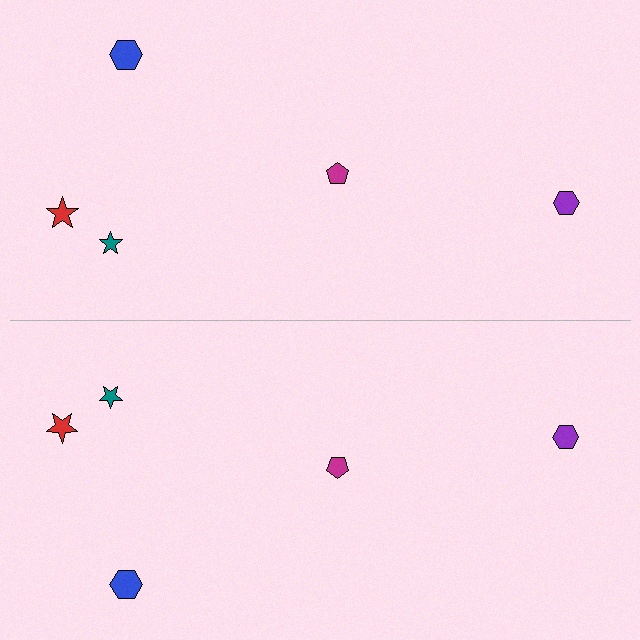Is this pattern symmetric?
Yes, this pattern has bilateral (reflection) symmetry.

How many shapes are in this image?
There are 10 shapes in this image.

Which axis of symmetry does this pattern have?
The pattern has a horizontal axis of symmetry running through the center of the image.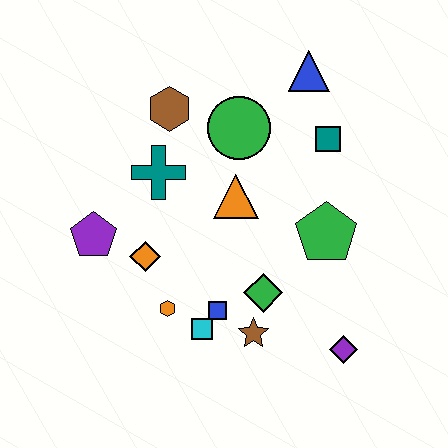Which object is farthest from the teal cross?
The purple diamond is farthest from the teal cross.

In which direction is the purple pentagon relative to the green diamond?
The purple pentagon is to the left of the green diamond.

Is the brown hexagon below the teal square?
No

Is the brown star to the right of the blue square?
Yes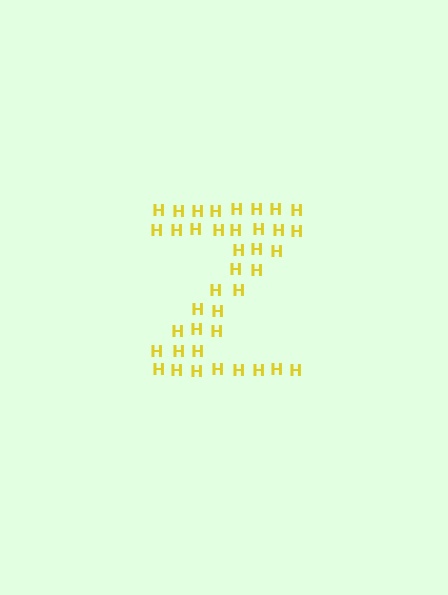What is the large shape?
The large shape is the letter Z.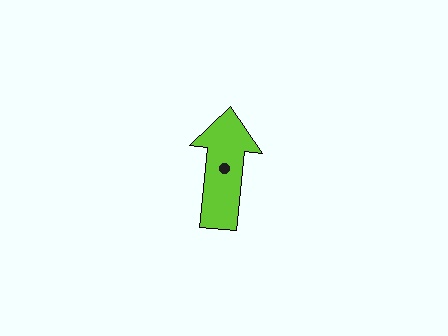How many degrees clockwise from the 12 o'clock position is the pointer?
Approximately 6 degrees.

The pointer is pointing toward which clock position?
Roughly 12 o'clock.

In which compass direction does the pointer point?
North.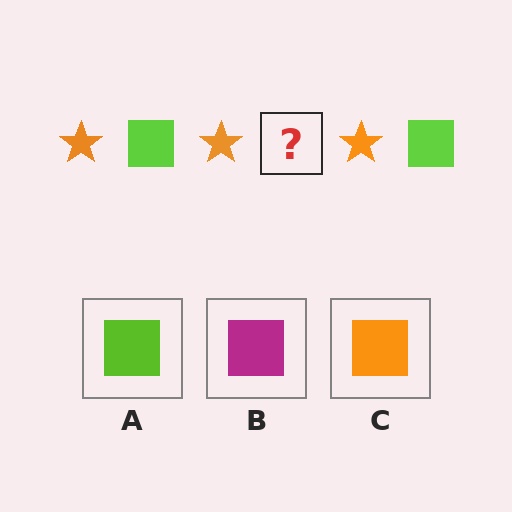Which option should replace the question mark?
Option A.